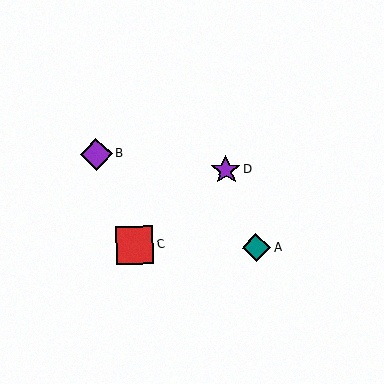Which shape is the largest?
The red square (labeled C) is the largest.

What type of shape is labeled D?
Shape D is a purple star.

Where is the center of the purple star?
The center of the purple star is at (226, 170).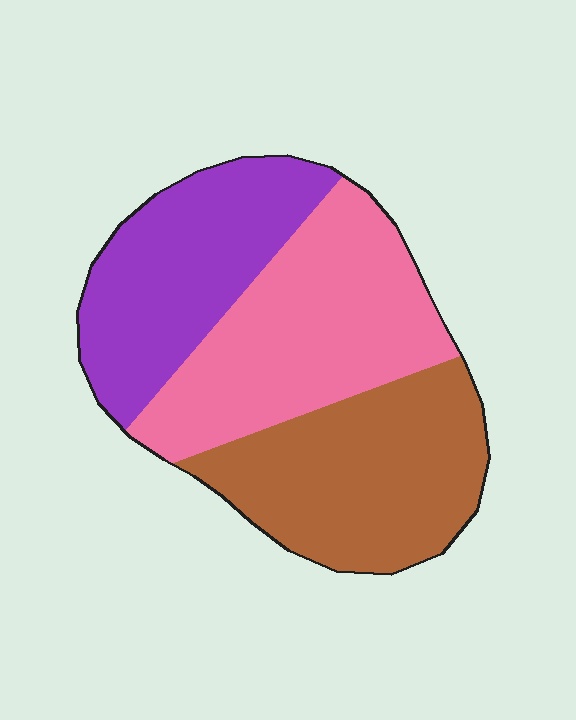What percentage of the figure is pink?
Pink takes up about three eighths (3/8) of the figure.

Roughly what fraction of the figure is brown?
Brown covers 34% of the figure.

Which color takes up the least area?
Purple, at roughly 30%.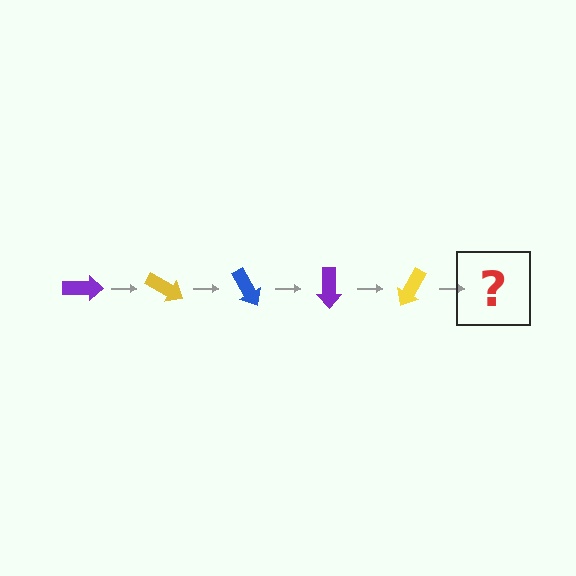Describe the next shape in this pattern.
It should be a blue arrow, rotated 150 degrees from the start.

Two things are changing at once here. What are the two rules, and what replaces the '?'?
The two rules are that it rotates 30 degrees each step and the color cycles through purple, yellow, and blue. The '?' should be a blue arrow, rotated 150 degrees from the start.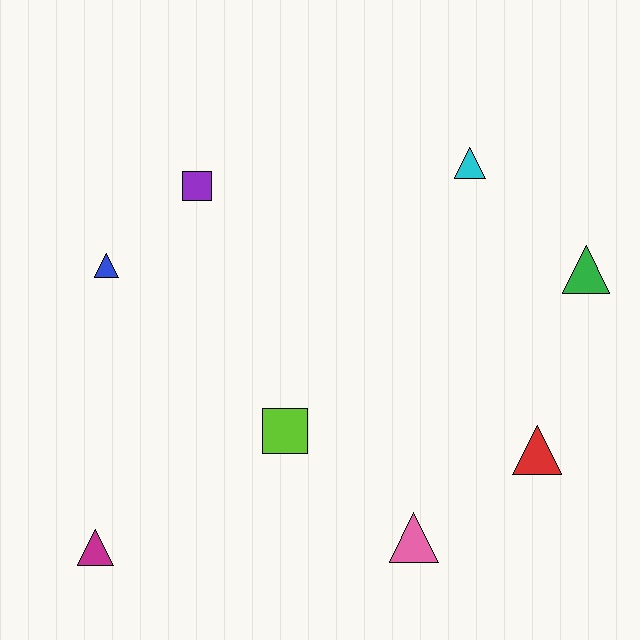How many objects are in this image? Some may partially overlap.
There are 8 objects.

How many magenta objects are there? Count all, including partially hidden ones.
There is 1 magenta object.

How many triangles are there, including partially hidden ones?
There are 6 triangles.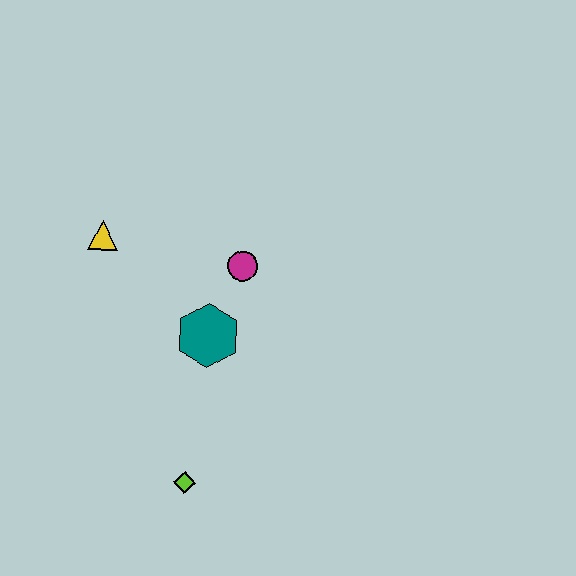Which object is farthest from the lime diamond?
The yellow triangle is farthest from the lime diamond.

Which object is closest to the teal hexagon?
The magenta circle is closest to the teal hexagon.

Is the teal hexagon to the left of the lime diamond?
No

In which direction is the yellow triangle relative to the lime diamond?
The yellow triangle is above the lime diamond.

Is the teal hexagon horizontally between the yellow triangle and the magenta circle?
Yes